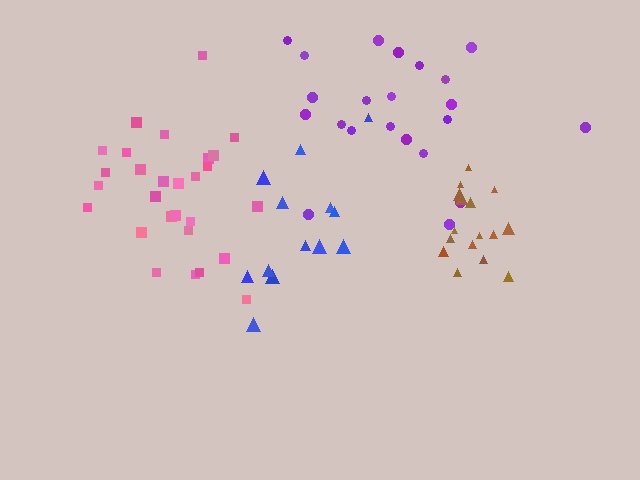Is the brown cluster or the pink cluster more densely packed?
Brown.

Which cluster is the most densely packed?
Brown.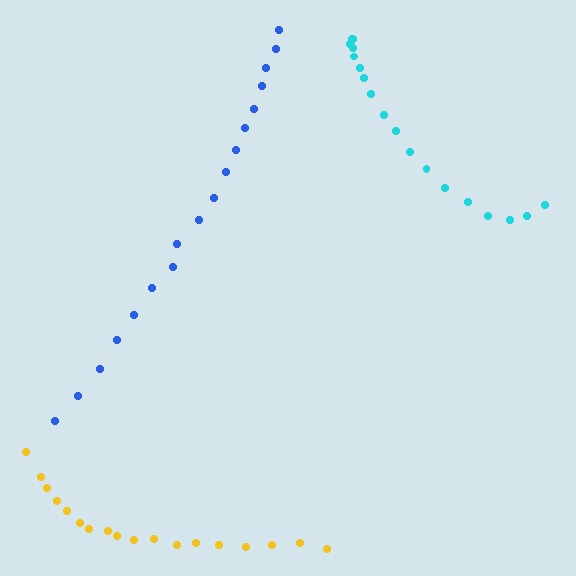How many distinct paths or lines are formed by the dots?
There are 3 distinct paths.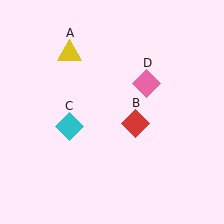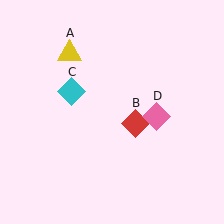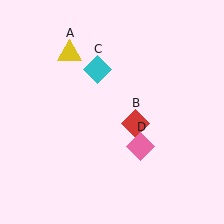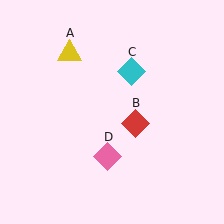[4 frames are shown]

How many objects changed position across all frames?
2 objects changed position: cyan diamond (object C), pink diamond (object D).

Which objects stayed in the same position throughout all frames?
Yellow triangle (object A) and red diamond (object B) remained stationary.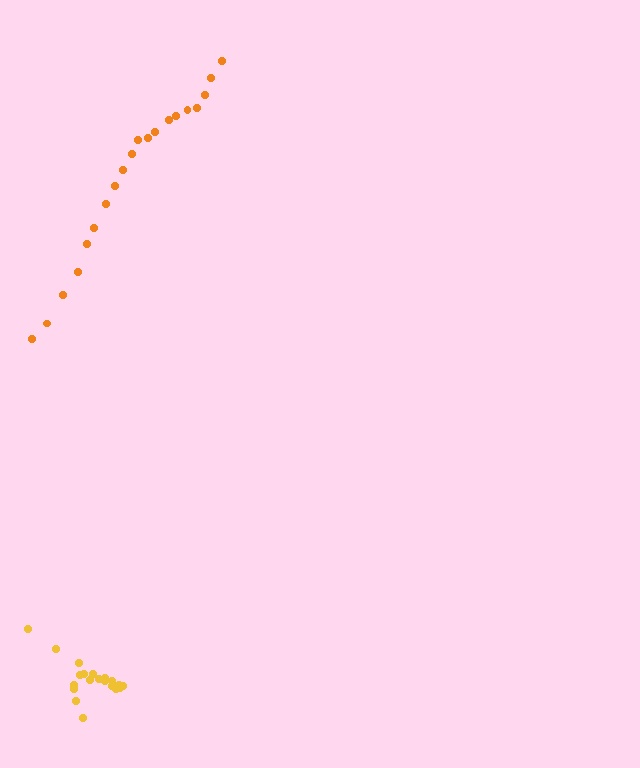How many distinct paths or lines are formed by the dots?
There are 2 distinct paths.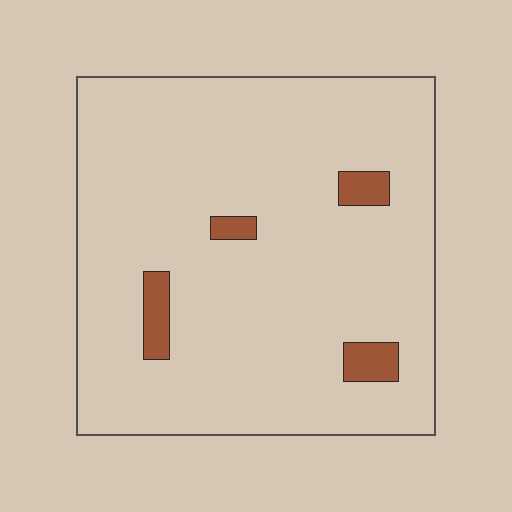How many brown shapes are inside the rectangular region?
4.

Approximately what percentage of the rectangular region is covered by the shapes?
Approximately 5%.